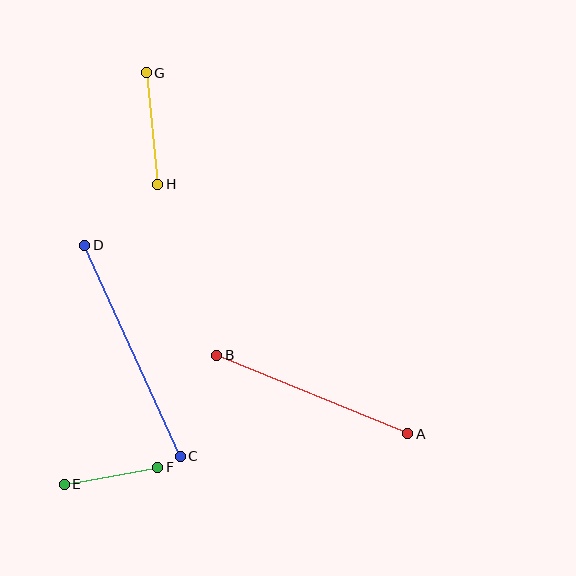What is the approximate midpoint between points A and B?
The midpoint is at approximately (312, 395) pixels.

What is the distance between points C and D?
The distance is approximately 232 pixels.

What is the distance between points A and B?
The distance is approximately 206 pixels.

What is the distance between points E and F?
The distance is approximately 95 pixels.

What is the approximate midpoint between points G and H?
The midpoint is at approximately (152, 128) pixels.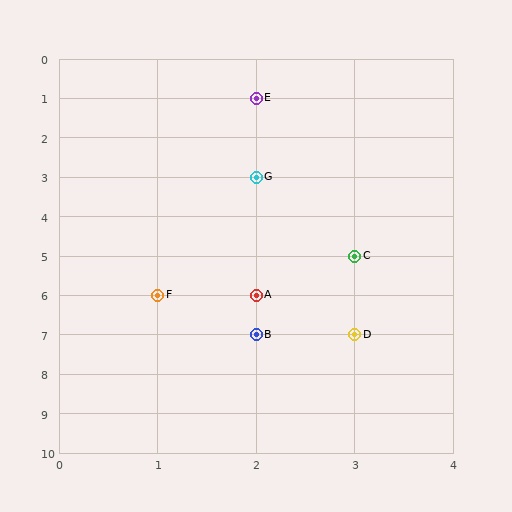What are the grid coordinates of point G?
Point G is at grid coordinates (2, 3).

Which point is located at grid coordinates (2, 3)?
Point G is at (2, 3).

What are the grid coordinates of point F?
Point F is at grid coordinates (1, 6).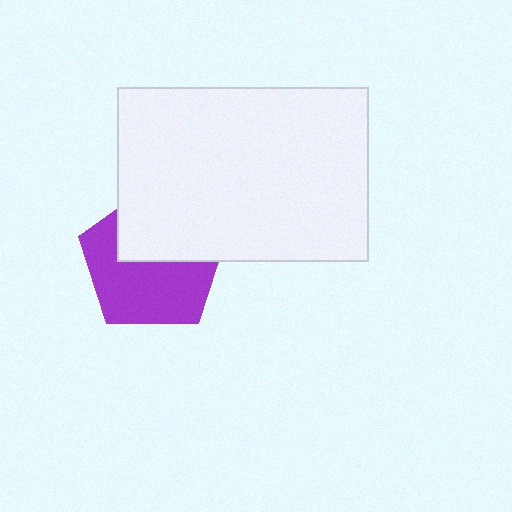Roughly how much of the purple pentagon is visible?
About half of it is visible (roughly 58%).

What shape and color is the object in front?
The object in front is a white rectangle.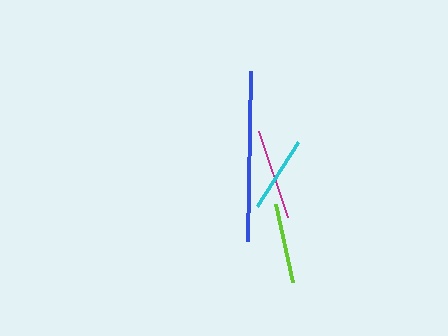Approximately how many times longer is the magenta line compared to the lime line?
The magenta line is approximately 1.1 times the length of the lime line.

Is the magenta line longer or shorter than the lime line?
The magenta line is longer than the lime line.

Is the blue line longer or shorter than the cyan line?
The blue line is longer than the cyan line.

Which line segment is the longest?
The blue line is the longest at approximately 170 pixels.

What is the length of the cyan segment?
The cyan segment is approximately 76 pixels long.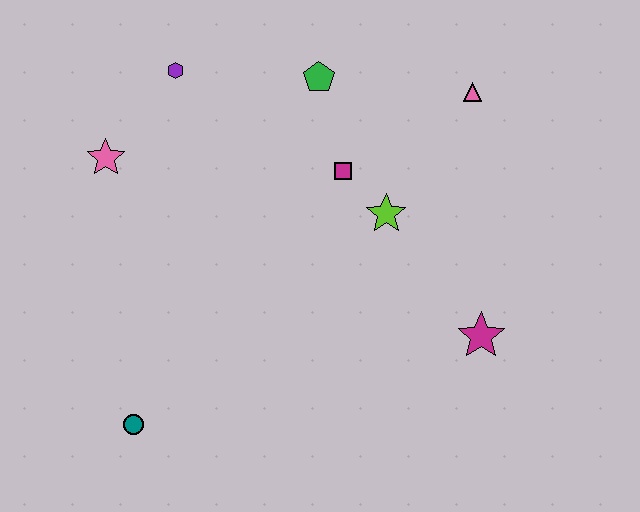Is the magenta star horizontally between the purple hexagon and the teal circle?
No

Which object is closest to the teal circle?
The pink star is closest to the teal circle.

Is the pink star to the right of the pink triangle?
No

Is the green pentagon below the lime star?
No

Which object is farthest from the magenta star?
The pink star is farthest from the magenta star.